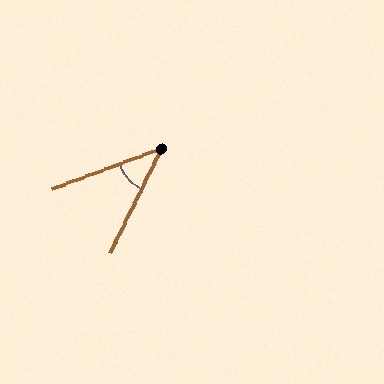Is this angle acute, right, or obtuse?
It is acute.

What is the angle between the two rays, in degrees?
Approximately 43 degrees.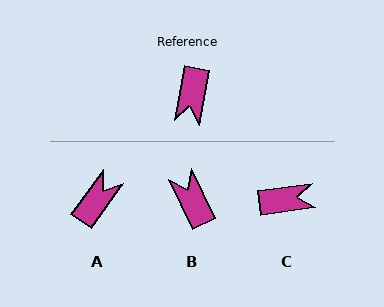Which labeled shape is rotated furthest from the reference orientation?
A, about 154 degrees away.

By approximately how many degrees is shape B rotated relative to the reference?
Approximately 144 degrees clockwise.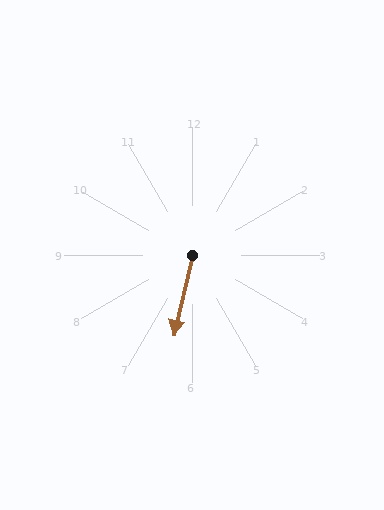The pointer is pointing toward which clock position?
Roughly 6 o'clock.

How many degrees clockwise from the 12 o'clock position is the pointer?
Approximately 193 degrees.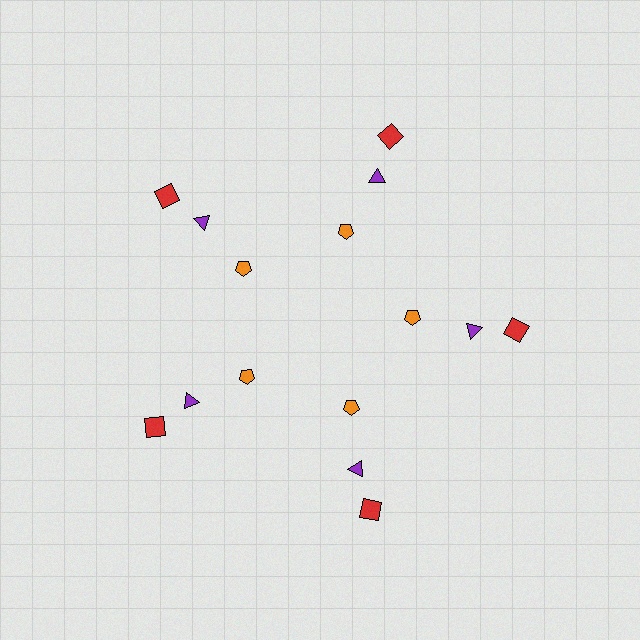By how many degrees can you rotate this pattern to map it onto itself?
The pattern maps onto itself every 72 degrees of rotation.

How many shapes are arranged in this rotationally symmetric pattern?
There are 15 shapes, arranged in 5 groups of 3.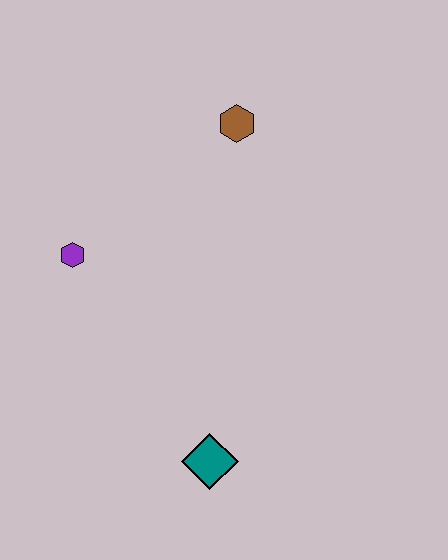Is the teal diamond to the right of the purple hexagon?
Yes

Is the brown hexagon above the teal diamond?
Yes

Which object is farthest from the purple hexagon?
The teal diamond is farthest from the purple hexagon.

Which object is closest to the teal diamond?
The purple hexagon is closest to the teal diamond.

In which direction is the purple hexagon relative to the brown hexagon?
The purple hexagon is to the left of the brown hexagon.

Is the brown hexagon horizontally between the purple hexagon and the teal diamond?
No